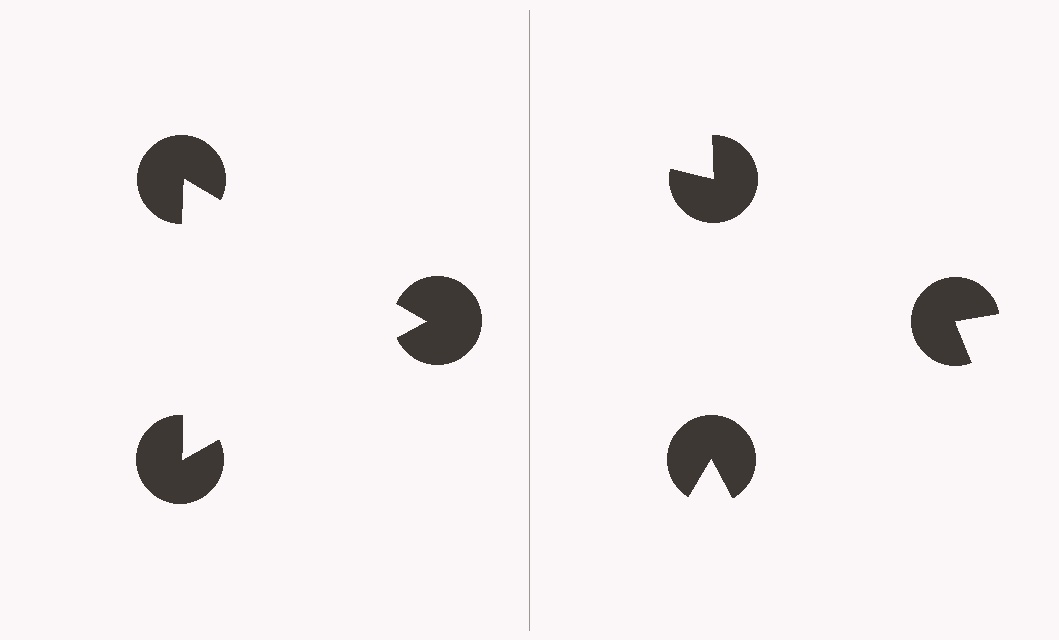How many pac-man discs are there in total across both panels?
6 — 3 on each side.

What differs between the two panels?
The pac-man discs are positioned identically on both sides; only the wedge orientations differ. On the left they align to a triangle; on the right they are misaligned.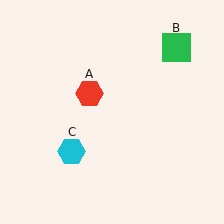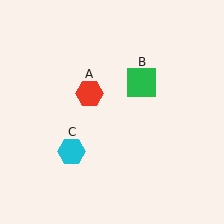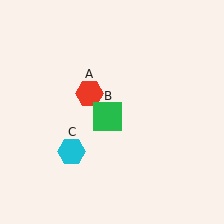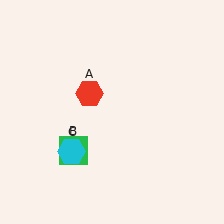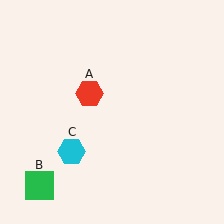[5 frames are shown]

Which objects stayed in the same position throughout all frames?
Red hexagon (object A) and cyan hexagon (object C) remained stationary.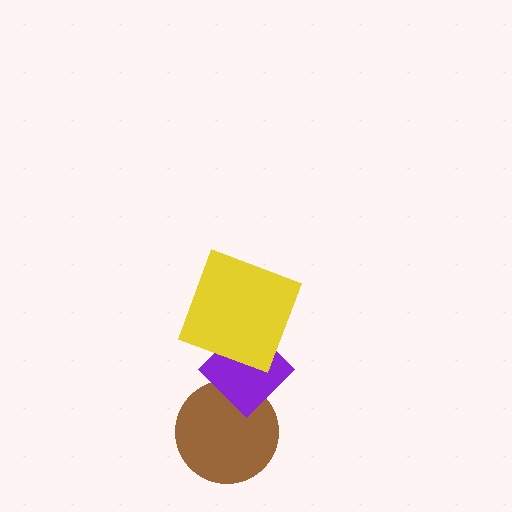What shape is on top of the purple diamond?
The yellow square is on top of the purple diamond.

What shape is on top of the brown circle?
The purple diamond is on top of the brown circle.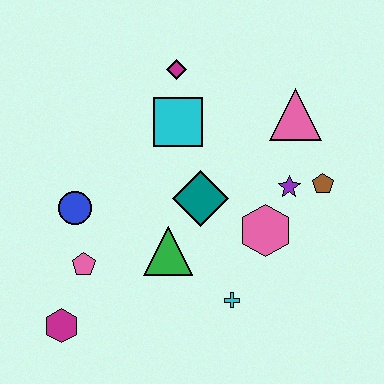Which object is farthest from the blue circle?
The brown pentagon is farthest from the blue circle.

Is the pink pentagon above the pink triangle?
No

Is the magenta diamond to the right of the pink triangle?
No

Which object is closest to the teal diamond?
The green triangle is closest to the teal diamond.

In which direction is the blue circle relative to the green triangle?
The blue circle is to the left of the green triangle.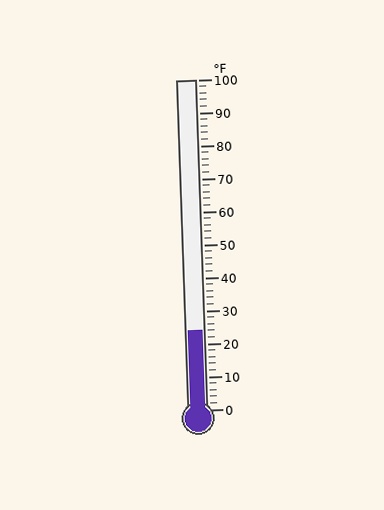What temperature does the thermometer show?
The thermometer shows approximately 24°F.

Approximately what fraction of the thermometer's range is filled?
The thermometer is filled to approximately 25% of its range.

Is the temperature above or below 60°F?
The temperature is below 60°F.